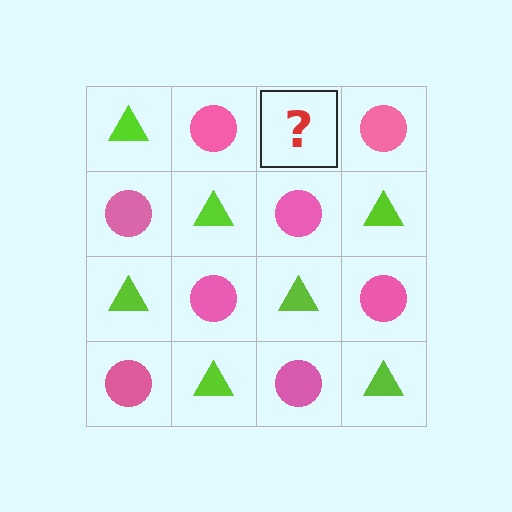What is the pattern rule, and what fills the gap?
The rule is that it alternates lime triangle and pink circle in a checkerboard pattern. The gap should be filled with a lime triangle.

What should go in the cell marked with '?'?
The missing cell should contain a lime triangle.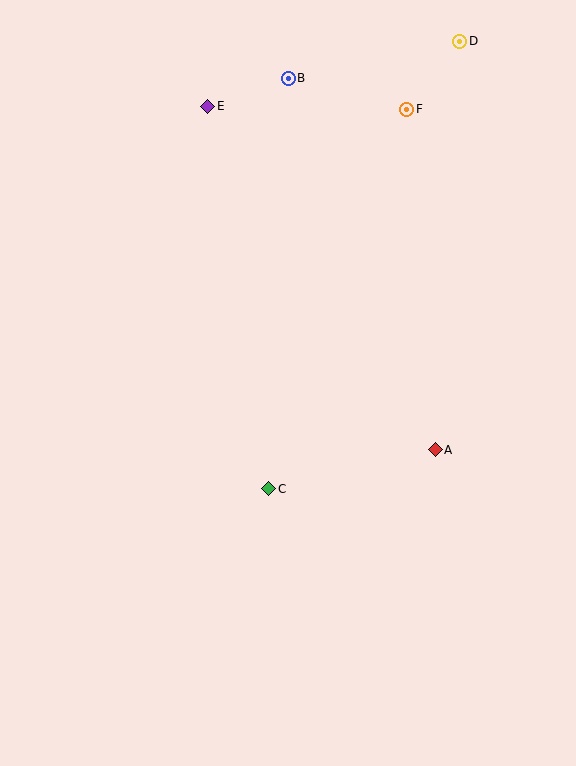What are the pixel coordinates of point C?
Point C is at (269, 489).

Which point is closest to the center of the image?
Point C at (269, 489) is closest to the center.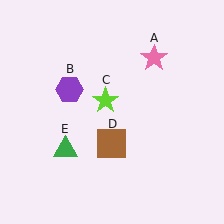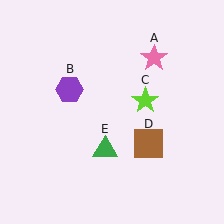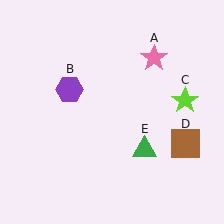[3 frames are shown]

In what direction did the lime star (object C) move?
The lime star (object C) moved right.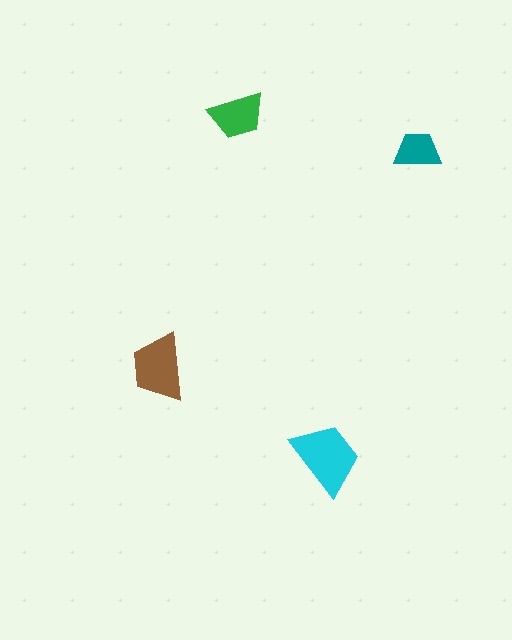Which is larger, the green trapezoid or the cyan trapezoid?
The cyan one.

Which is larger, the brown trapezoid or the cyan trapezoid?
The cyan one.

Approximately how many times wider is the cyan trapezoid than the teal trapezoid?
About 1.5 times wider.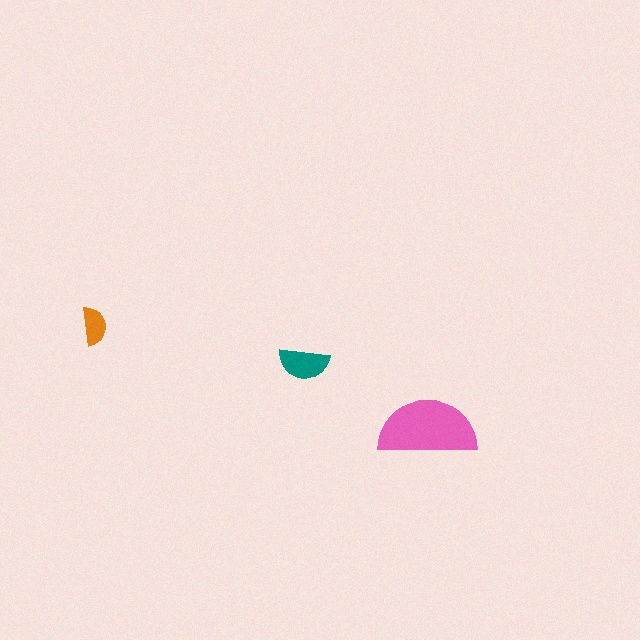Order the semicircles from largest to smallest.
the pink one, the teal one, the orange one.